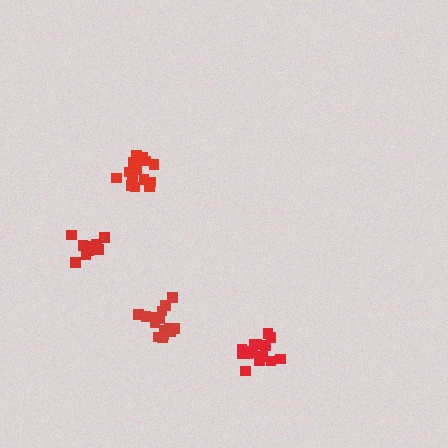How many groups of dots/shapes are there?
There are 4 groups.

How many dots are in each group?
Group 1: 15 dots, Group 2: 15 dots, Group 3: 9 dots, Group 4: 15 dots (54 total).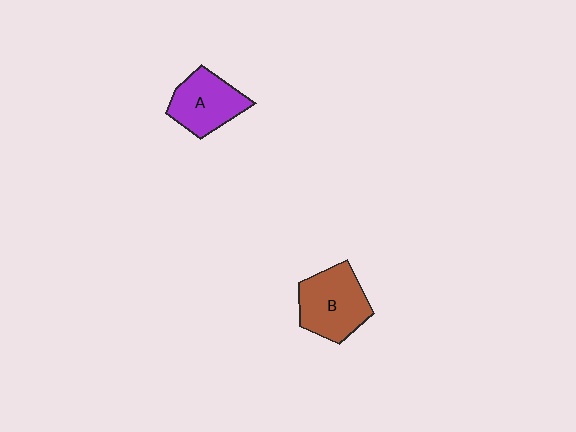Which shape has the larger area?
Shape B (brown).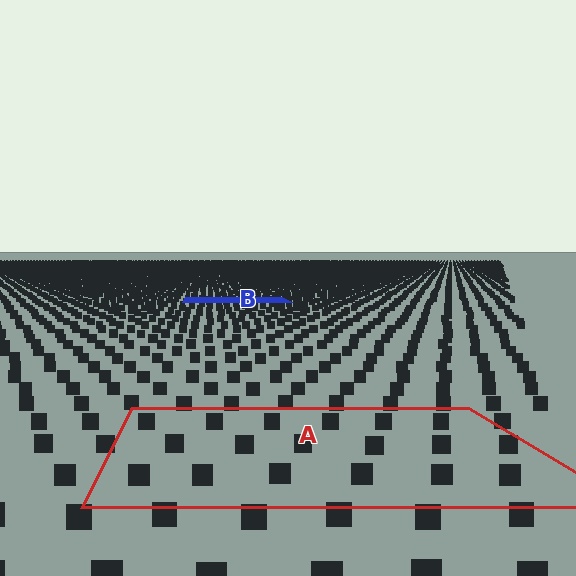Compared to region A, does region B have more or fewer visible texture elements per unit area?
Region B has more texture elements per unit area — they are packed more densely because it is farther away.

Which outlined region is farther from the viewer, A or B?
Region B is farther from the viewer — the texture elements inside it appear smaller and more densely packed.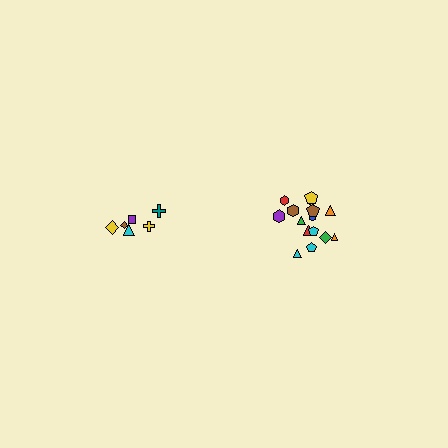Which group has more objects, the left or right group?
The right group.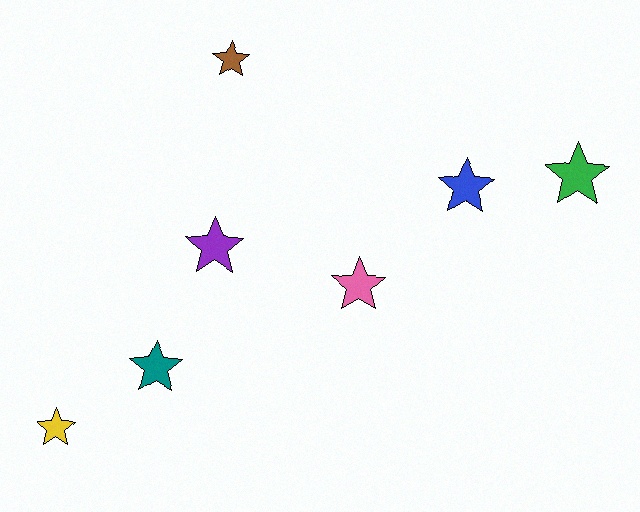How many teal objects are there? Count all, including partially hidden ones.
There is 1 teal object.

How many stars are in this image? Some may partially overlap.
There are 7 stars.